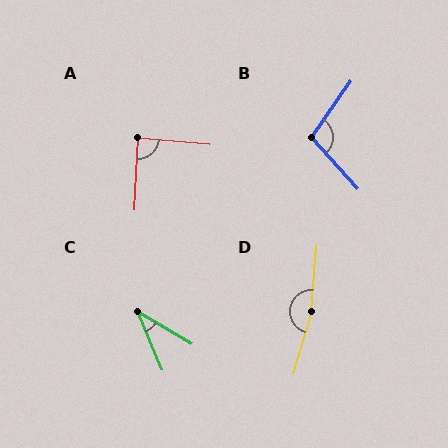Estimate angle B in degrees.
Approximately 103 degrees.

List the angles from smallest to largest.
C (36°), A (88°), B (103°), D (168°).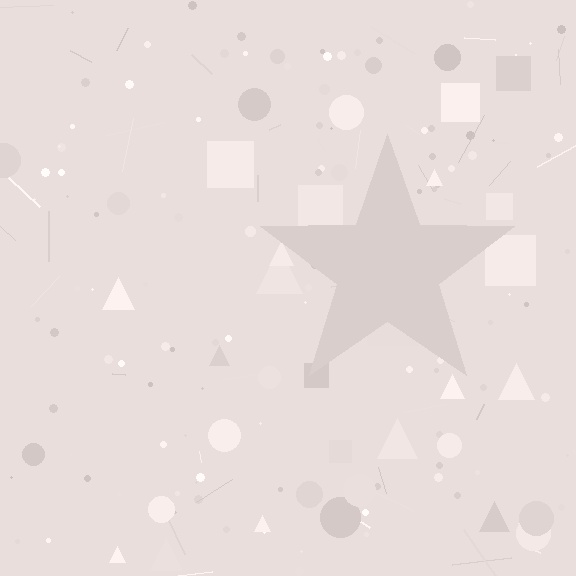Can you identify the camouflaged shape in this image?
The camouflaged shape is a star.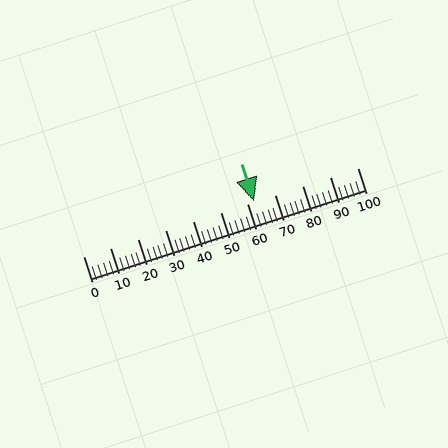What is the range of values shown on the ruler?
The ruler shows values from 0 to 100.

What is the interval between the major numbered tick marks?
The major tick marks are spaced 10 units apart.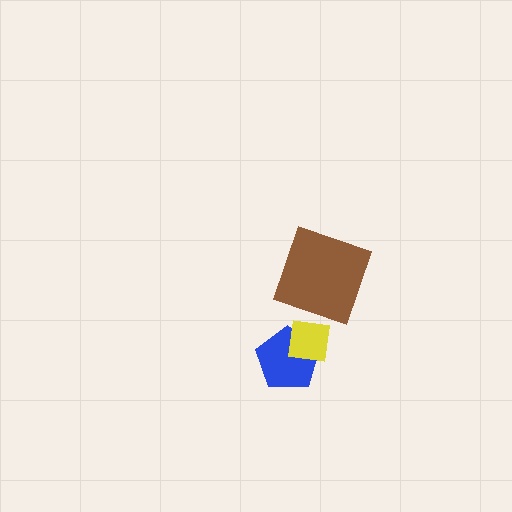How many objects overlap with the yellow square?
1 object overlaps with the yellow square.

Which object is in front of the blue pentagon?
The yellow square is in front of the blue pentagon.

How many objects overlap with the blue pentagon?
1 object overlaps with the blue pentagon.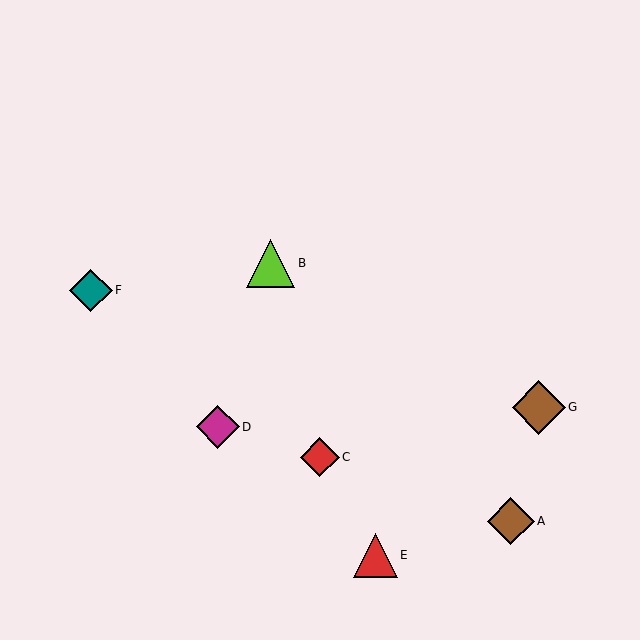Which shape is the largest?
The brown diamond (labeled G) is the largest.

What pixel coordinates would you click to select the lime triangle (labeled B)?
Click at (271, 263) to select the lime triangle B.